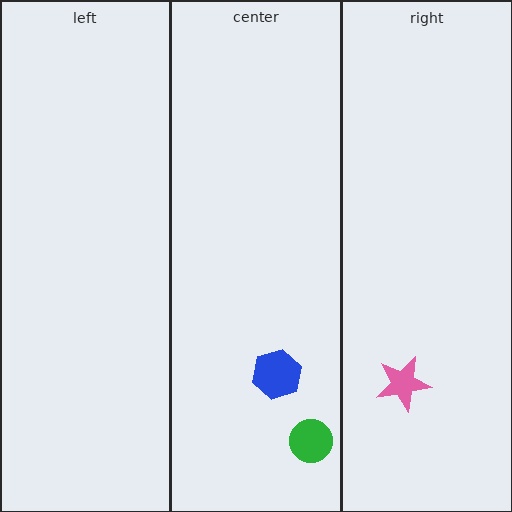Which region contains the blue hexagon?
The center region.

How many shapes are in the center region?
2.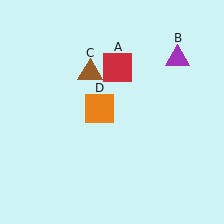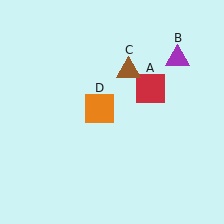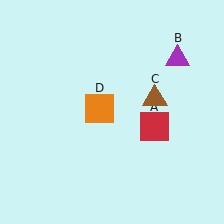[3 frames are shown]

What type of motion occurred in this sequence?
The red square (object A), brown triangle (object C) rotated clockwise around the center of the scene.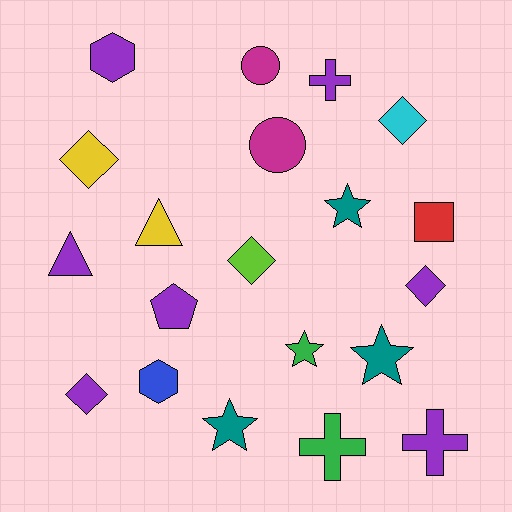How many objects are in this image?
There are 20 objects.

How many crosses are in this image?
There are 3 crosses.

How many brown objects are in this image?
There are no brown objects.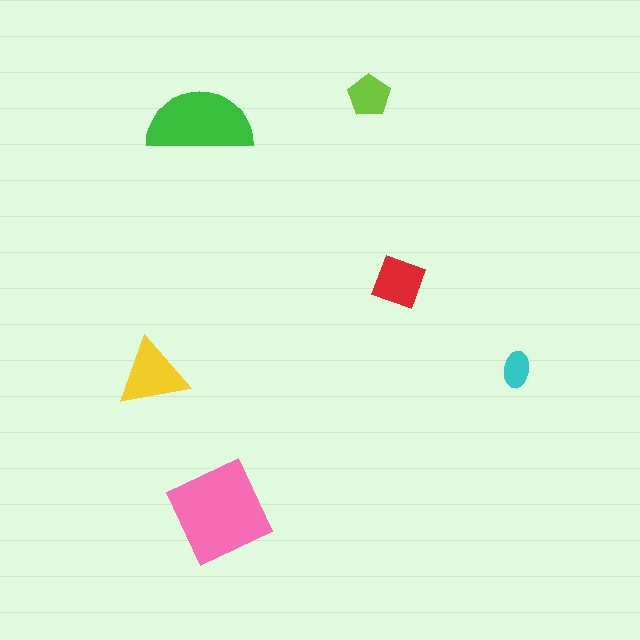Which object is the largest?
The pink square.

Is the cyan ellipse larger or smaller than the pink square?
Smaller.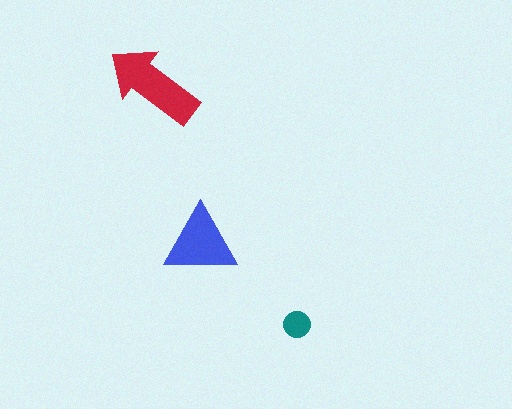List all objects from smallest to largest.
The teal circle, the blue triangle, the red arrow.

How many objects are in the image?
There are 3 objects in the image.